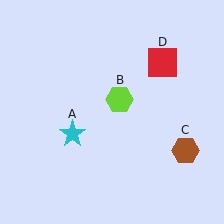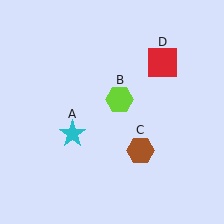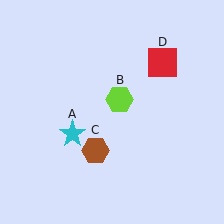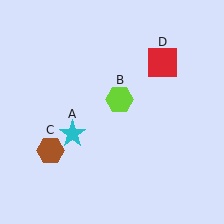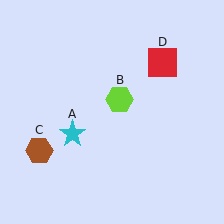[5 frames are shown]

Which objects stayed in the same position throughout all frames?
Cyan star (object A) and lime hexagon (object B) and red square (object D) remained stationary.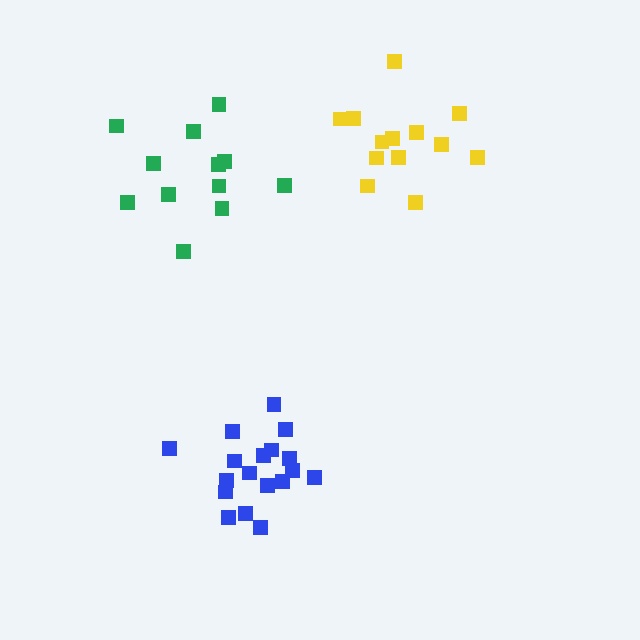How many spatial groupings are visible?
There are 3 spatial groupings.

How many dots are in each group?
Group 1: 12 dots, Group 2: 18 dots, Group 3: 13 dots (43 total).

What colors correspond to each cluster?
The clusters are colored: green, blue, yellow.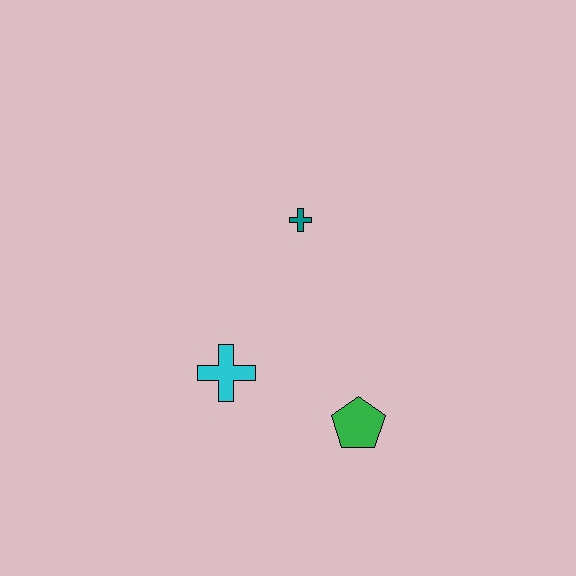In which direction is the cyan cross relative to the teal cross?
The cyan cross is below the teal cross.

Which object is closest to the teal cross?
The cyan cross is closest to the teal cross.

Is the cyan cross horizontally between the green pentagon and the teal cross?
No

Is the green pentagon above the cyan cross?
No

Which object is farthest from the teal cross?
The green pentagon is farthest from the teal cross.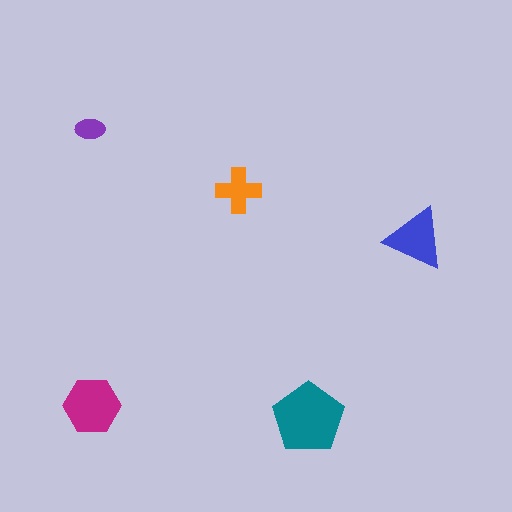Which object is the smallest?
The purple ellipse.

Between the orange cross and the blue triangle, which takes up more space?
The blue triangle.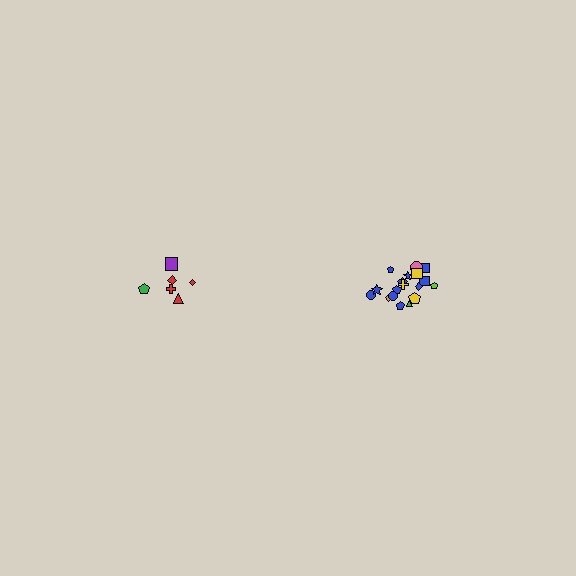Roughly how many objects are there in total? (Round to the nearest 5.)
Roughly 25 objects in total.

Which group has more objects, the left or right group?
The right group.